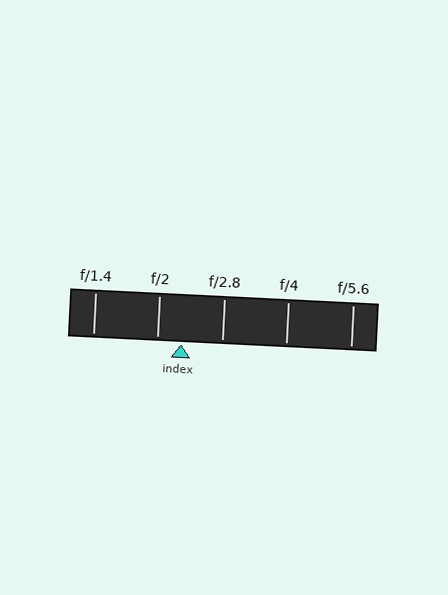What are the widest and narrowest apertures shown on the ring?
The widest aperture shown is f/1.4 and the narrowest is f/5.6.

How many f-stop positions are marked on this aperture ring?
There are 5 f-stop positions marked.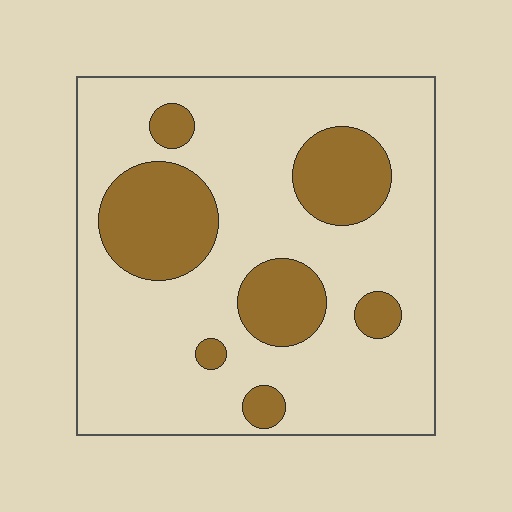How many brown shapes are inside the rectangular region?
7.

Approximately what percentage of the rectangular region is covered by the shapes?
Approximately 25%.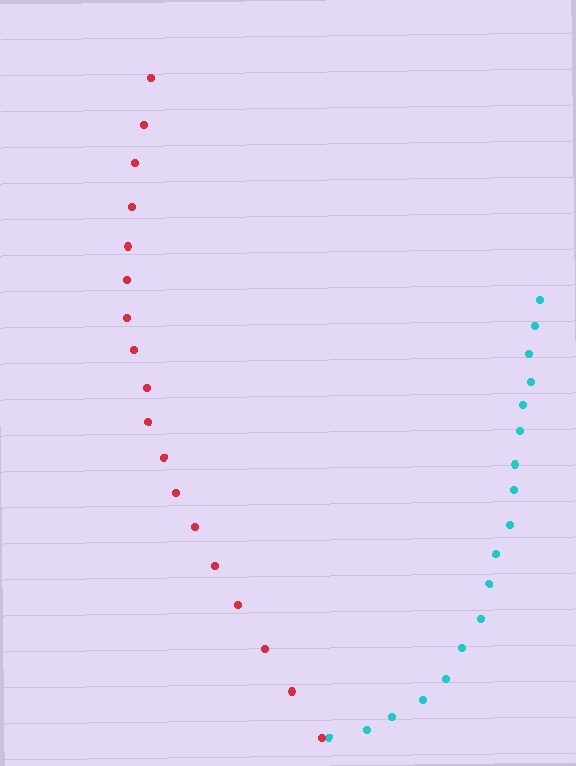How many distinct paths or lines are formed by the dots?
There are 2 distinct paths.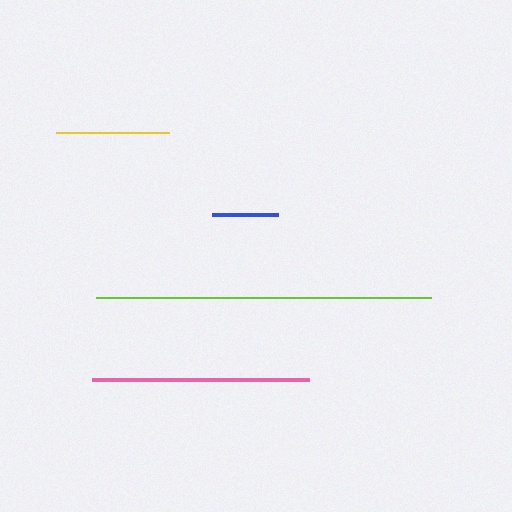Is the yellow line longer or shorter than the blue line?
The yellow line is longer than the blue line.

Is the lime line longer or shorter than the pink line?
The lime line is longer than the pink line.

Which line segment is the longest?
The lime line is the longest at approximately 336 pixels.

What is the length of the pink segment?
The pink segment is approximately 217 pixels long.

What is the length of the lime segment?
The lime segment is approximately 336 pixels long.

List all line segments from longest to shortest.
From longest to shortest: lime, pink, yellow, blue.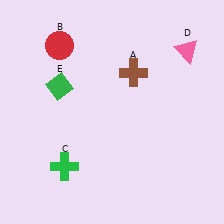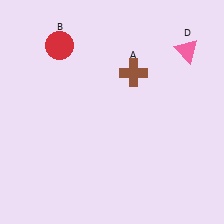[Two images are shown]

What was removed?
The green cross (C), the green diamond (E) were removed in Image 2.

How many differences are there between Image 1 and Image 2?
There are 2 differences between the two images.